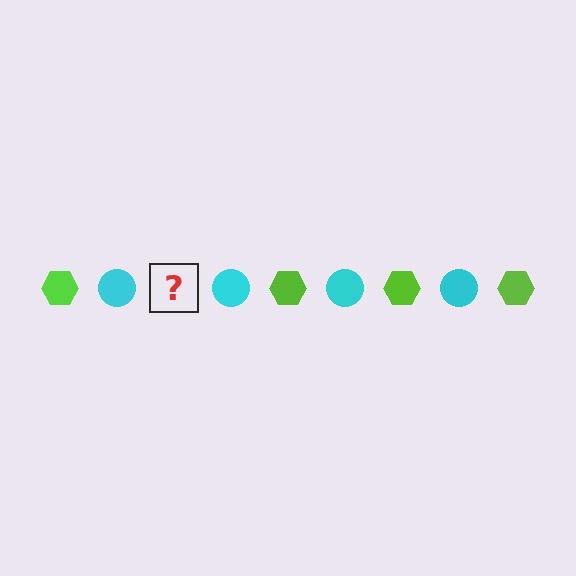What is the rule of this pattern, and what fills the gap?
The rule is that the pattern alternates between lime hexagon and cyan circle. The gap should be filled with a lime hexagon.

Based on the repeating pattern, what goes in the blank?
The blank should be a lime hexagon.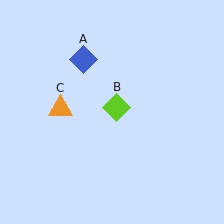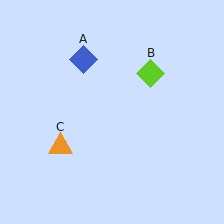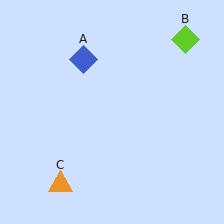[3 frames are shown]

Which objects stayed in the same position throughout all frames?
Blue diamond (object A) remained stationary.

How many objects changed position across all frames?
2 objects changed position: lime diamond (object B), orange triangle (object C).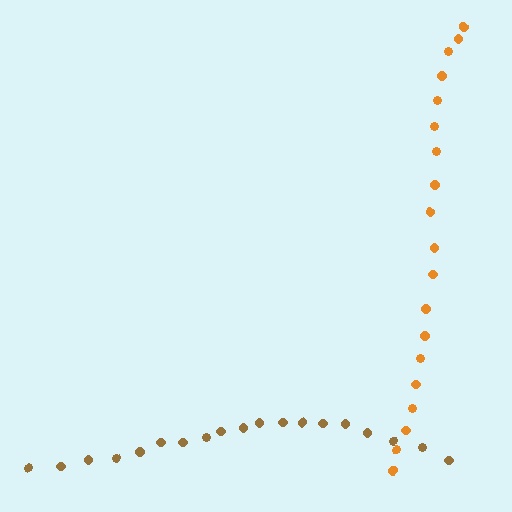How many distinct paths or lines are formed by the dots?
There are 2 distinct paths.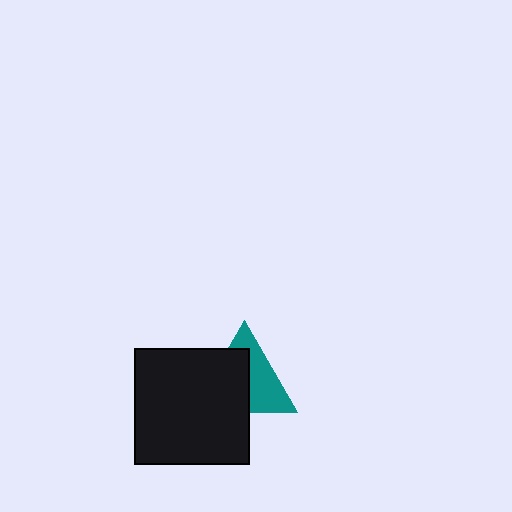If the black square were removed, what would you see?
You would see the complete teal triangle.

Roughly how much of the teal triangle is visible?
About half of it is visible (roughly 48%).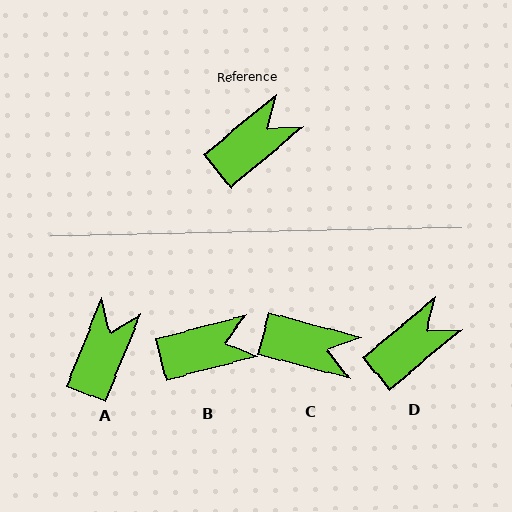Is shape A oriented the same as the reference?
No, it is off by about 28 degrees.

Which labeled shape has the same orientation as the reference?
D.